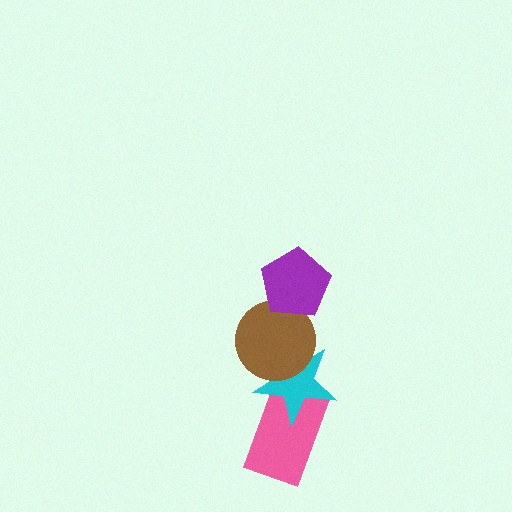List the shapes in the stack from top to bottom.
From top to bottom: the purple pentagon, the brown circle, the cyan star, the pink rectangle.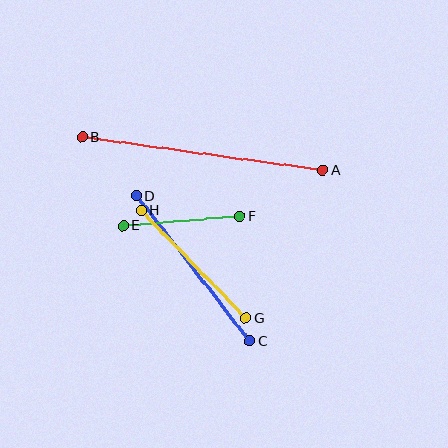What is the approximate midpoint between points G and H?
The midpoint is at approximately (193, 264) pixels.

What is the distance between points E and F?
The distance is approximately 116 pixels.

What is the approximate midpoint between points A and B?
The midpoint is at approximately (202, 154) pixels.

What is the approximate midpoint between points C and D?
The midpoint is at approximately (193, 269) pixels.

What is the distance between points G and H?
The distance is approximately 151 pixels.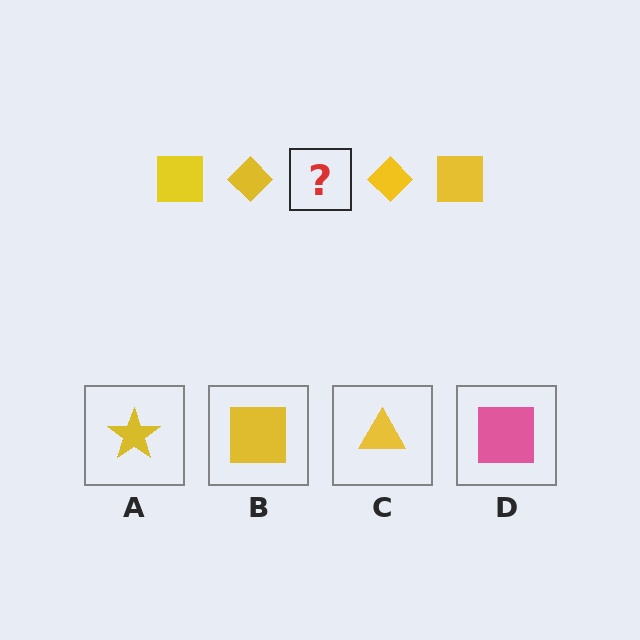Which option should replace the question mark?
Option B.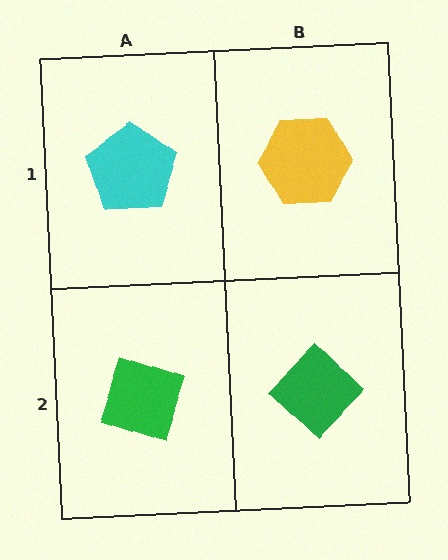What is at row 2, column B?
A green diamond.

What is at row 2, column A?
A green diamond.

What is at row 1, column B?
A yellow hexagon.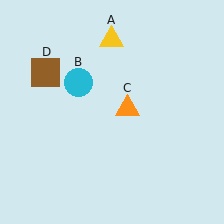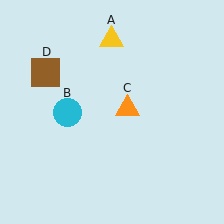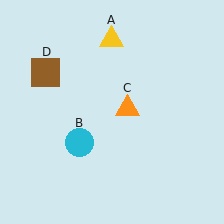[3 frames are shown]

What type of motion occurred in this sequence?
The cyan circle (object B) rotated counterclockwise around the center of the scene.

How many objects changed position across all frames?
1 object changed position: cyan circle (object B).